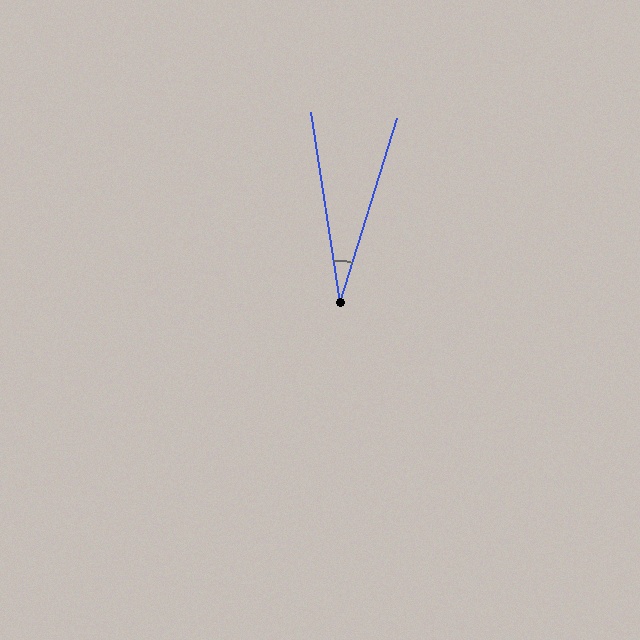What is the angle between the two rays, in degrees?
Approximately 26 degrees.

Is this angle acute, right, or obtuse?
It is acute.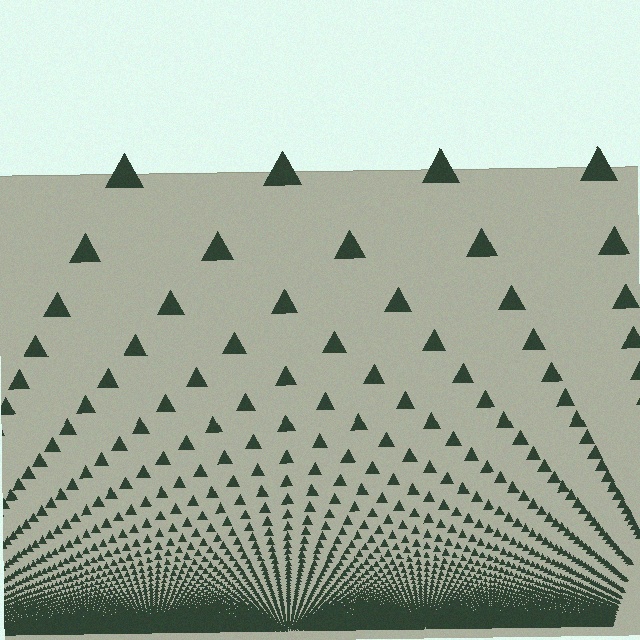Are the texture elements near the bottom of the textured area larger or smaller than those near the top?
Smaller. The gradient is inverted — elements near the bottom are smaller and denser.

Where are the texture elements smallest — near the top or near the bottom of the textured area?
Near the bottom.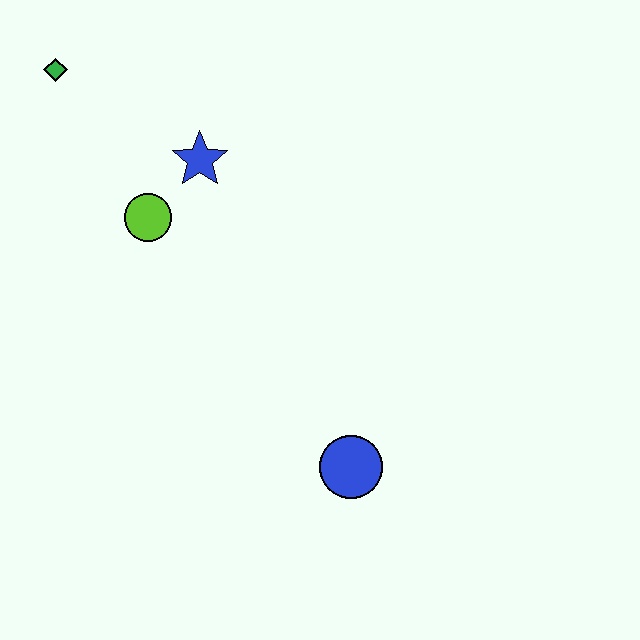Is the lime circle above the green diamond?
No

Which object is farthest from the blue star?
The blue circle is farthest from the blue star.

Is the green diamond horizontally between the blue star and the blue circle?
No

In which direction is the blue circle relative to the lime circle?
The blue circle is below the lime circle.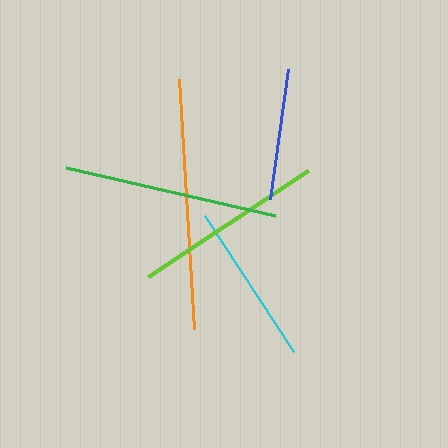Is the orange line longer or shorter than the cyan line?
The orange line is longer than the cyan line.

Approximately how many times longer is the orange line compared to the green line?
The orange line is approximately 1.2 times the length of the green line.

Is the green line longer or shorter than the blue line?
The green line is longer than the blue line.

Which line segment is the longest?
The orange line is the longest at approximately 251 pixels.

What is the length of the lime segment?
The lime segment is approximately 193 pixels long.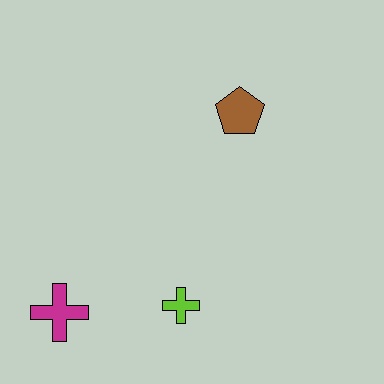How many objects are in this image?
There are 3 objects.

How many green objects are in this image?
There are no green objects.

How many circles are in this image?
There are no circles.